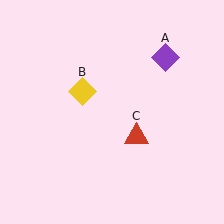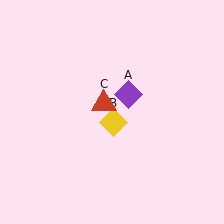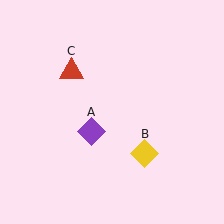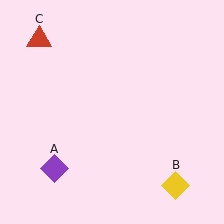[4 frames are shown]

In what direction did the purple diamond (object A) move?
The purple diamond (object A) moved down and to the left.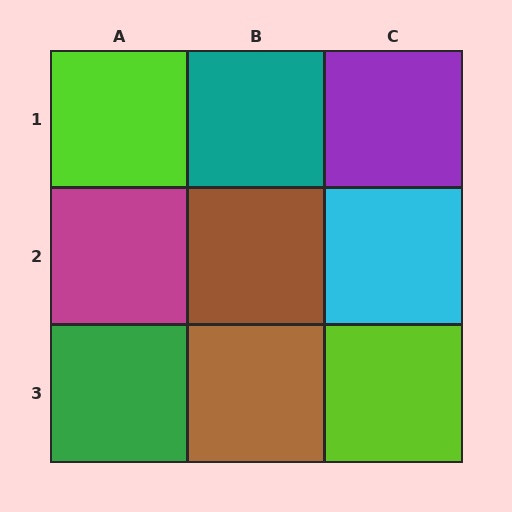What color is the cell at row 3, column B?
Brown.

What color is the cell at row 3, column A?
Green.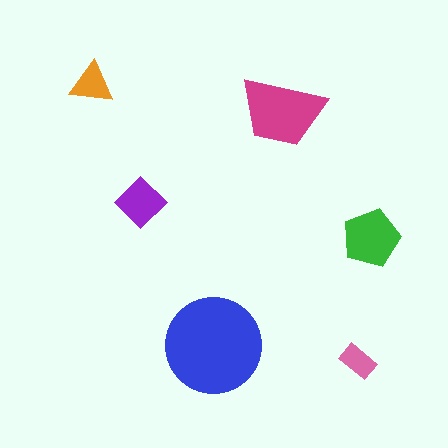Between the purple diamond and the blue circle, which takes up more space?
The blue circle.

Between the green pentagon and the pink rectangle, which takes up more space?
The green pentagon.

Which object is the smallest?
The pink rectangle.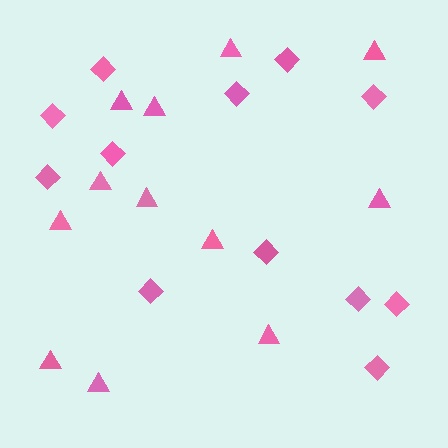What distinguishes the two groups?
There are 2 groups: one group of diamonds (12) and one group of triangles (12).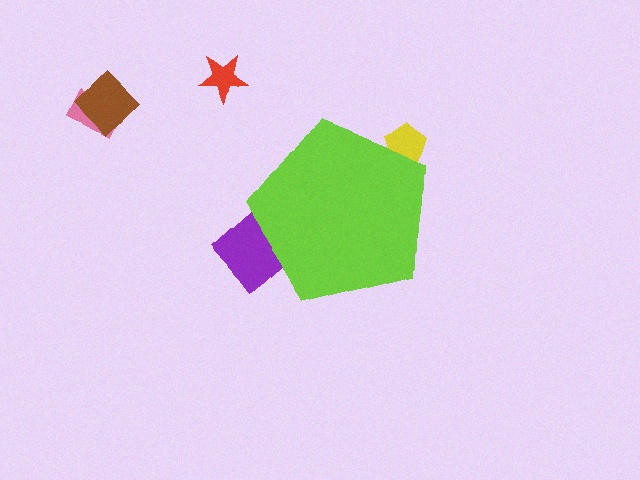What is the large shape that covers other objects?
A lime pentagon.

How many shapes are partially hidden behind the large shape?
2 shapes are partially hidden.